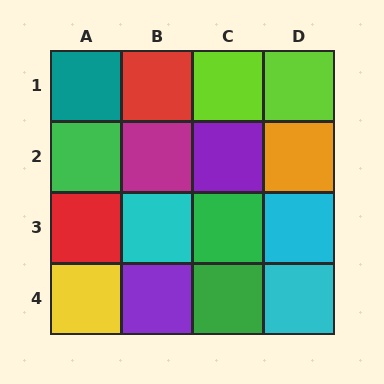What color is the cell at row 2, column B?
Magenta.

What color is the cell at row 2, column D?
Orange.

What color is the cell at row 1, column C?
Lime.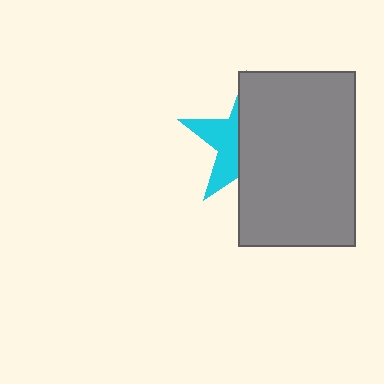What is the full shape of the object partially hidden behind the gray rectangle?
The partially hidden object is a cyan star.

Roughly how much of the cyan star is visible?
A small part of it is visible (roughly 37%).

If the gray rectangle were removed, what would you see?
You would see the complete cyan star.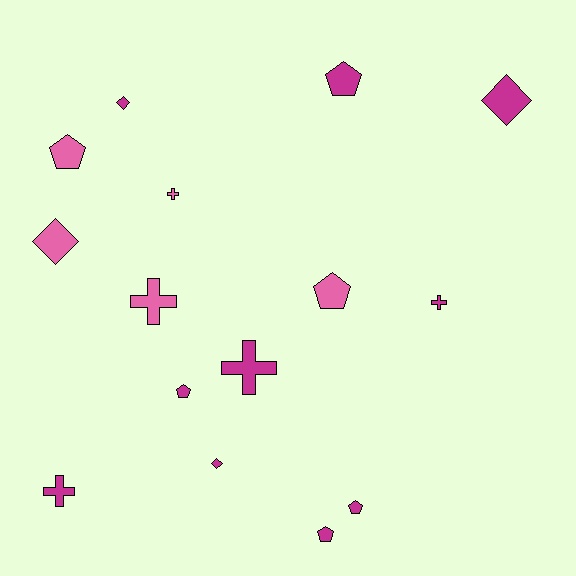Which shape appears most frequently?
Pentagon, with 6 objects.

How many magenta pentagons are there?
There are 4 magenta pentagons.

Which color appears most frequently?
Magenta, with 10 objects.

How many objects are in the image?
There are 15 objects.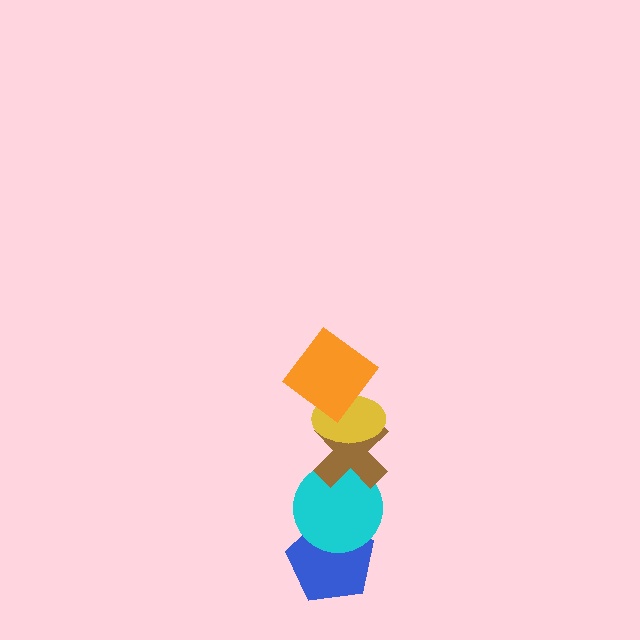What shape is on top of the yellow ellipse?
The orange diamond is on top of the yellow ellipse.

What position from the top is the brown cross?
The brown cross is 3rd from the top.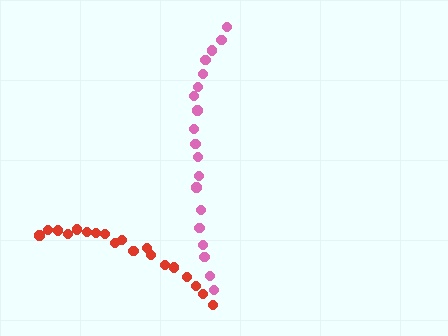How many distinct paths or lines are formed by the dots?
There are 2 distinct paths.